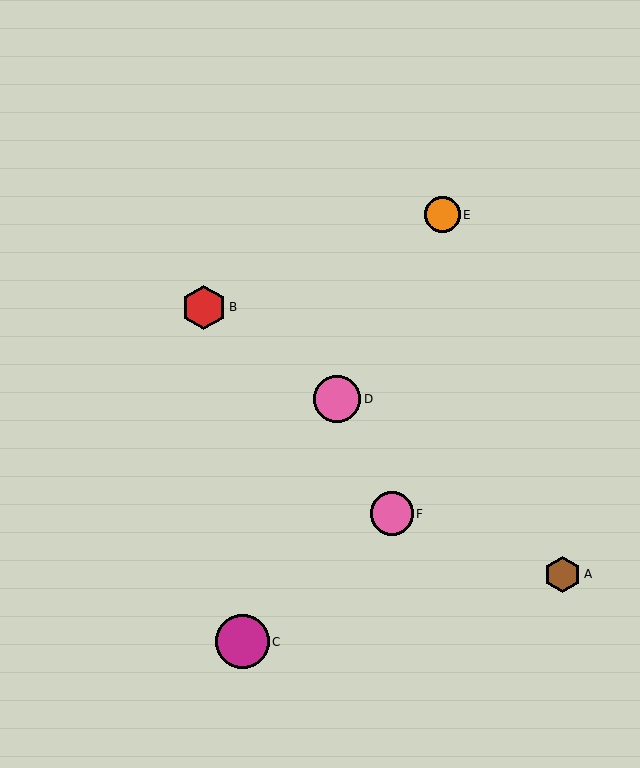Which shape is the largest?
The magenta circle (labeled C) is the largest.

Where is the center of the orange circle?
The center of the orange circle is at (443, 215).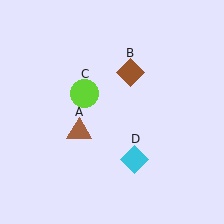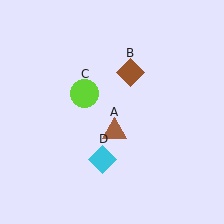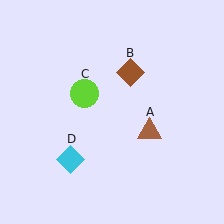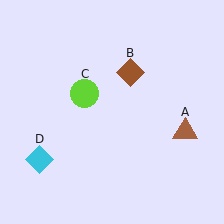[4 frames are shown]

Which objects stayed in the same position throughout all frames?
Brown diamond (object B) and lime circle (object C) remained stationary.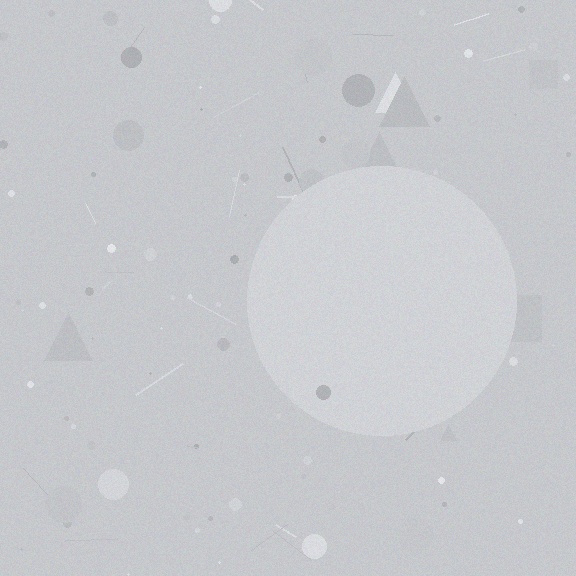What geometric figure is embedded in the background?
A circle is embedded in the background.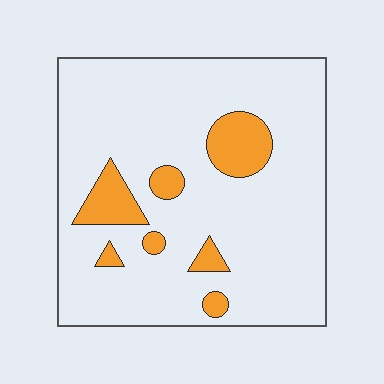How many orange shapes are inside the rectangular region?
7.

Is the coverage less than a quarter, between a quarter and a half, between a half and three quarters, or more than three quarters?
Less than a quarter.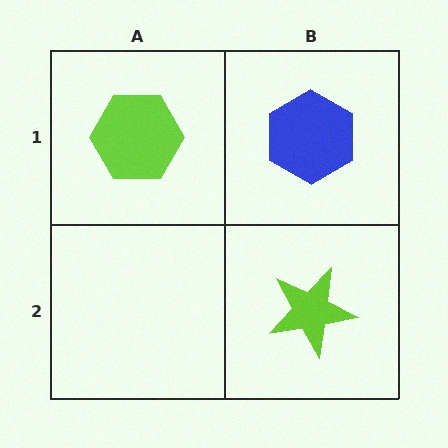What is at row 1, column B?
A blue hexagon.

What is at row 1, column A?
A lime hexagon.